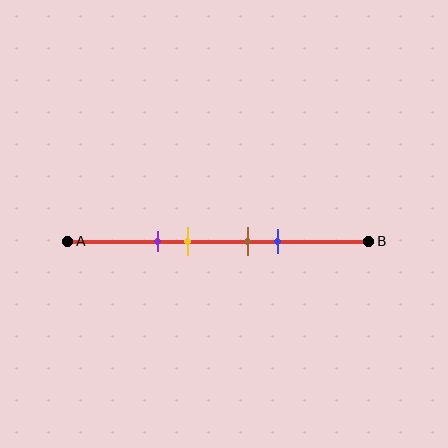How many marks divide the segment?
There are 4 marks dividing the segment.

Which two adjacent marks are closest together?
The brown and blue marks are the closest adjacent pair.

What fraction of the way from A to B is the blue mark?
The blue mark is approximately 70% (0.7) of the way from A to B.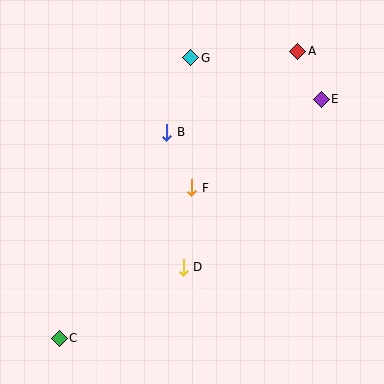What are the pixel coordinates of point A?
Point A is at (298, 51).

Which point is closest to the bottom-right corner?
Point D is closest to the bottom-right corner.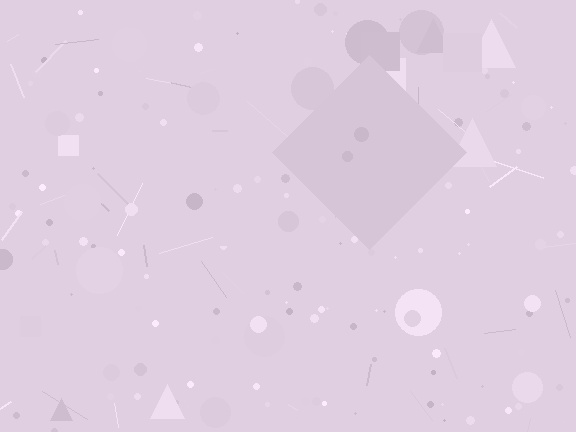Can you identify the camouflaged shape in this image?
The camouflaged shape is a diamond.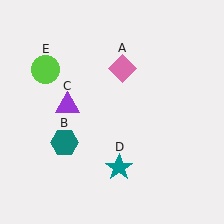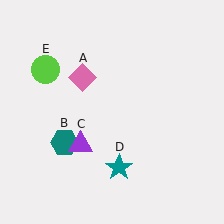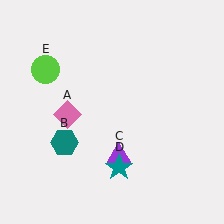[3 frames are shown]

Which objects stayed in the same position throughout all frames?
Teal hexagon (object B) and teal star (object D) and lime circle (object E) remained stationary.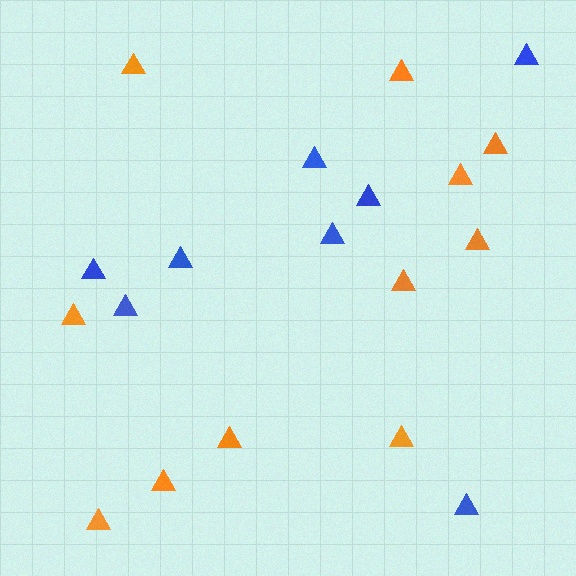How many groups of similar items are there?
There are 2 groups: one group of blue triangles (8) and one group of orange triangles (11).